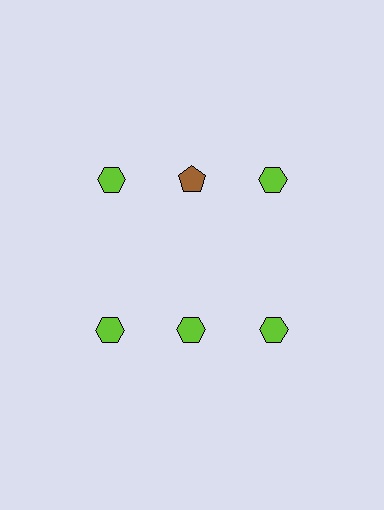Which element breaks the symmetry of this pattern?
The brown pentagon in the top row, second from left column breaks the symmetry. All other shapes are lime hexagons.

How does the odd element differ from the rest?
It differs in both color (brown instead of lime) and shape (pentagon instead of hexagon).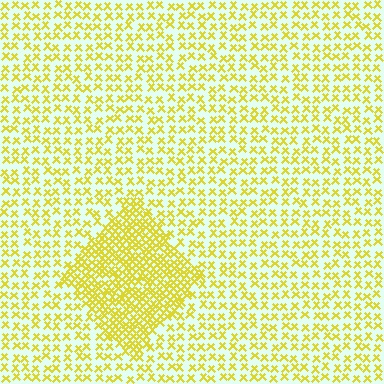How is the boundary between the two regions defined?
The boundary is defined by a change in element density (approximately 2.3x ratio). All elements are the same color, size, and shape.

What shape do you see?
I see a diamond.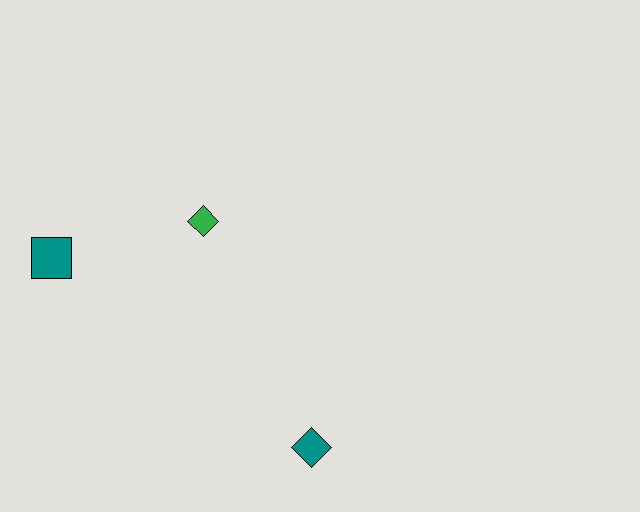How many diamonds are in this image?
There are 2 diamonds.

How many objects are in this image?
There are 3 objects.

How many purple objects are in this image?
There are no purple objects.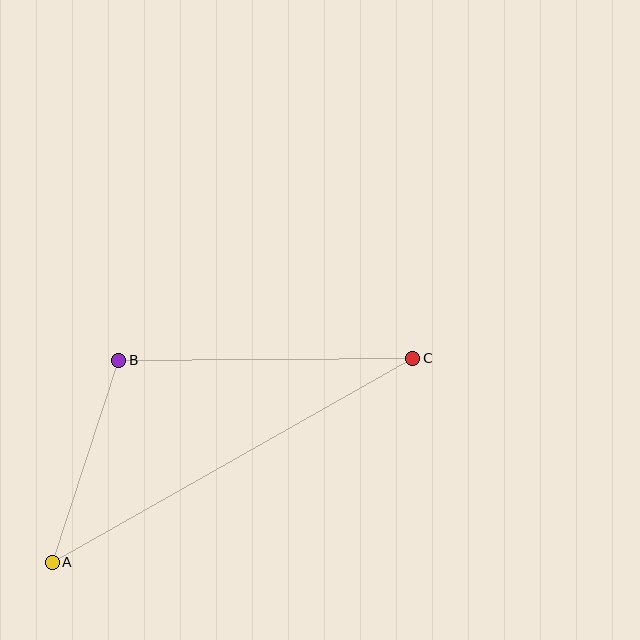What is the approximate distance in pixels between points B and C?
The distance between B and C is approximately 294 pixels.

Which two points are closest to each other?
Points A and B are closest to each other.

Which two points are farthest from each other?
Points A and C are farthest from each other.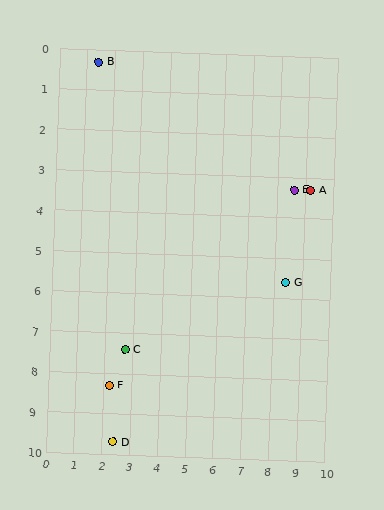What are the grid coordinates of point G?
Point G is at approximately (8.4, 5.6).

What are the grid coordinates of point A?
Point A is at approximately (9.2, 3.3).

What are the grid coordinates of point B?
Point B is at approximately (1.4, 0.3).